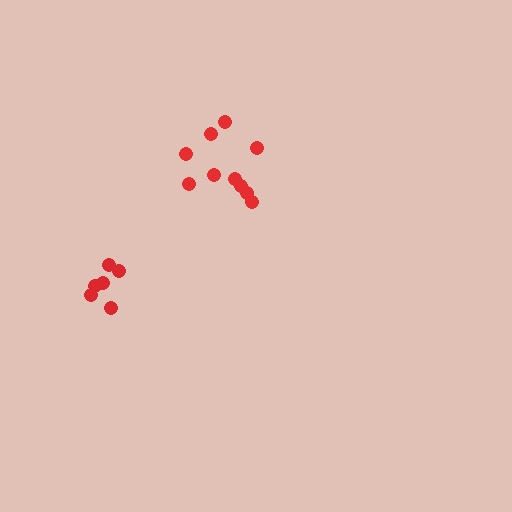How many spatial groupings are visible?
There are 2 spatial groupings.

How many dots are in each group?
Group 1: 6 dots, Group 2: 10 dots (16 total).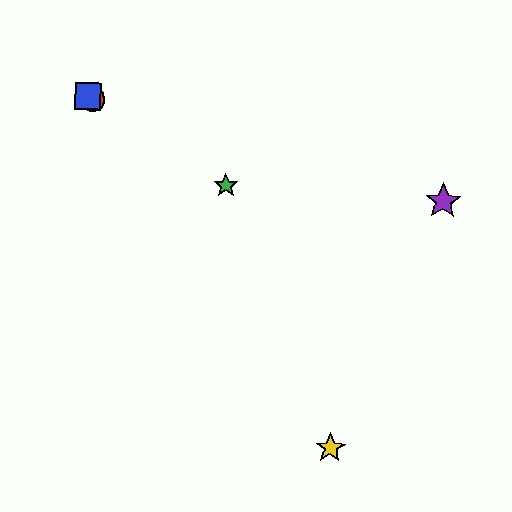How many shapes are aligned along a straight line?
3 shapes (the red circle, the blue square, the green star) are aligned along a straight line.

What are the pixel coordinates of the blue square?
The blue square is at (88, 96).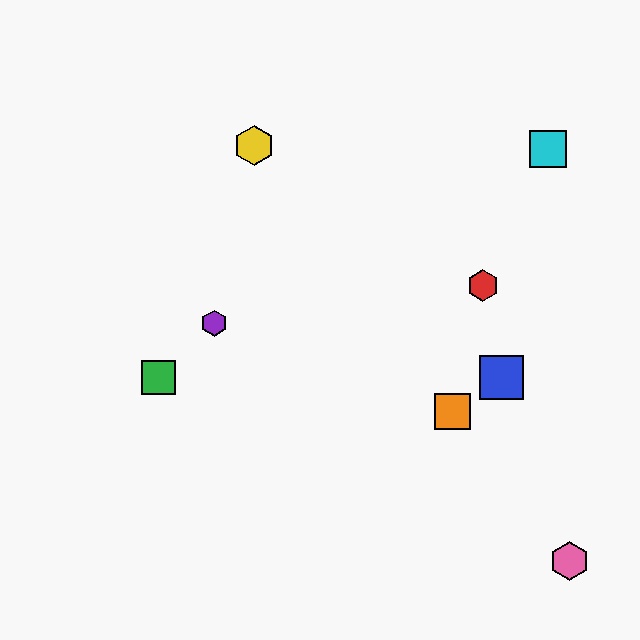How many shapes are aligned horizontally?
2 shapes (the blue square, the green square) are aligned horizontally.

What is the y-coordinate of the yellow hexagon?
The yellow hexagon is at y≈146.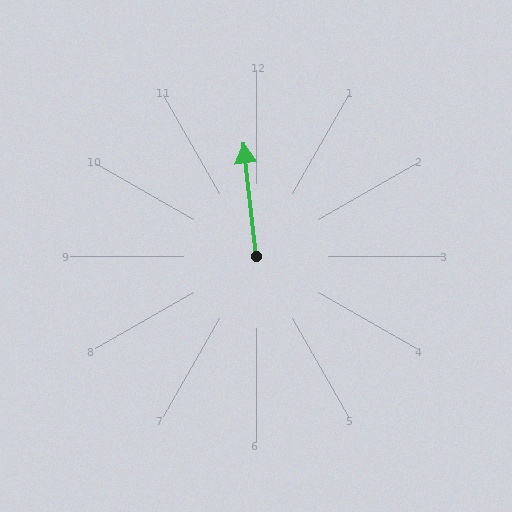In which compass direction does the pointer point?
North.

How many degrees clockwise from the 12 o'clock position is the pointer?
Approximately 354 degrees.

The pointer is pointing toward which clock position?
Roughly 12 o'clock.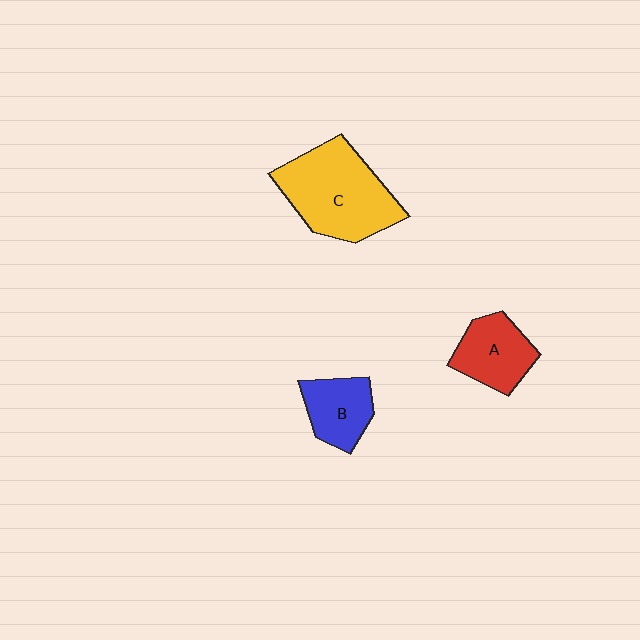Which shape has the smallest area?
Shape B (blue).